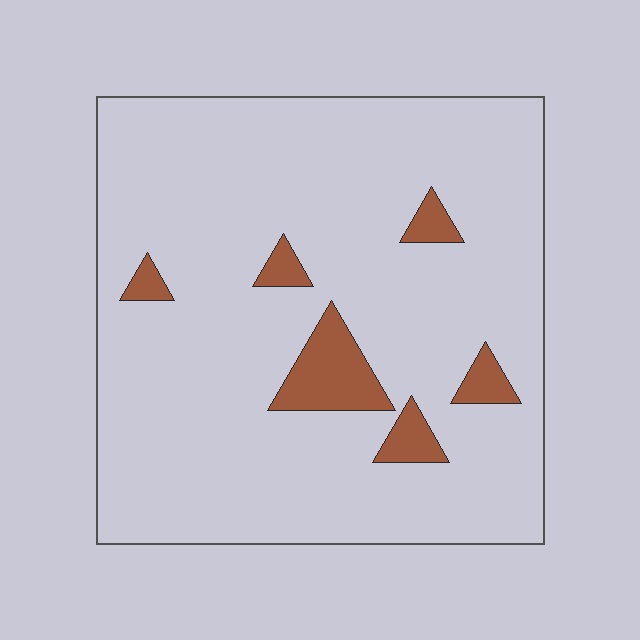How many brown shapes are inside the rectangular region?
6.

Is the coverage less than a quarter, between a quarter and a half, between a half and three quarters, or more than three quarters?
Less than a quarter.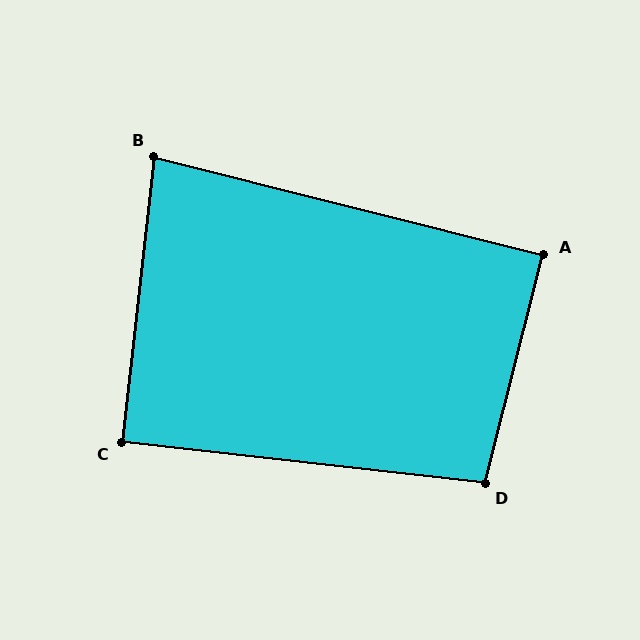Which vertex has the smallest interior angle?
B, at approximately 82 degrees.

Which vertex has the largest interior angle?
D, at approximately 98 degrees.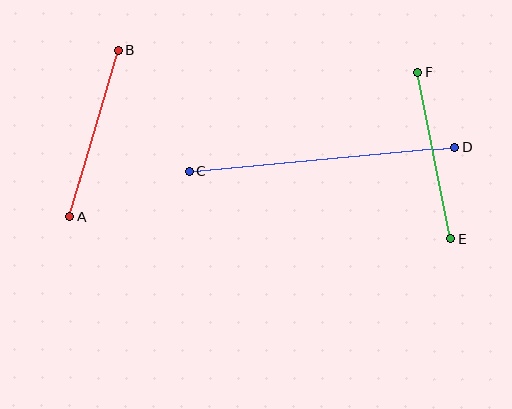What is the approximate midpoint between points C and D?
The midpoint is at approximately (322, 159) pixels.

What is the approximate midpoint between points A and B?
The midpoint is at approximately (94, 133) pixels.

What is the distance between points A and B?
The distance is approximately 174 pixels.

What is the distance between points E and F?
The distance is approximately 169 pixels.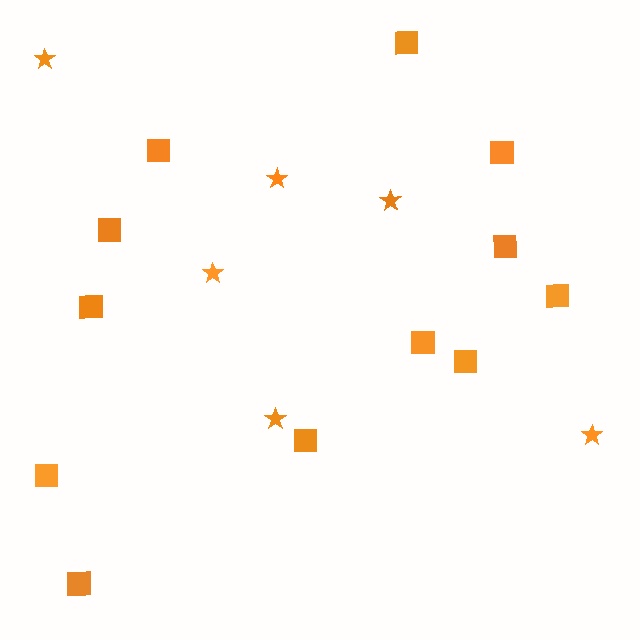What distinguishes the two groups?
There are 2 groups: one group of squares (12) and one group of stars (6).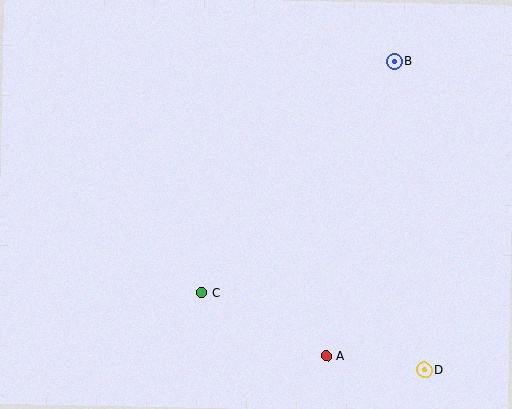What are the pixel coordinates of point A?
Point A is at (326, 355).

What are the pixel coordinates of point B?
Point B is at (394, 61).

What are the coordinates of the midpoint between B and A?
The midpoint between B and A is at (360, 208).